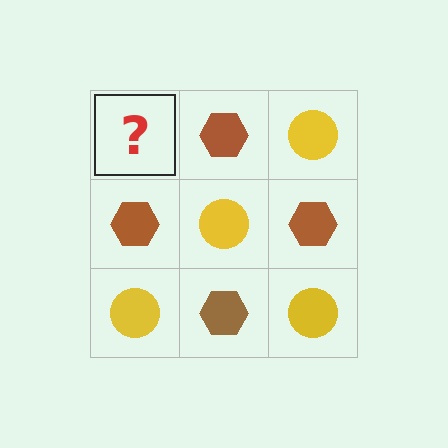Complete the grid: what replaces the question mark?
The question mark should be replaced with a yellow circle.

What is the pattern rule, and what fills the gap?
The rule is that it alternates yellow circle and brown hexagon in a checkerboard pattern. The gap should be filled with a yellow circle.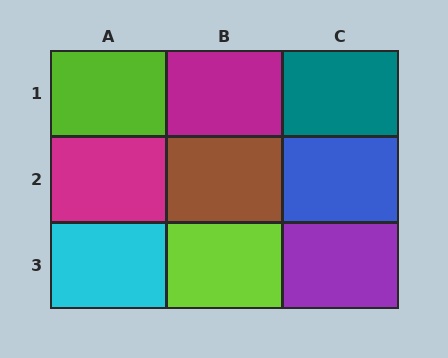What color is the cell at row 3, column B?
Lime.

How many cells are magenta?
2 cells are magenta.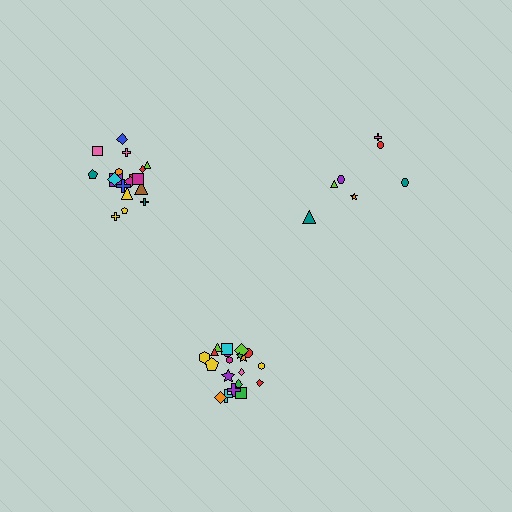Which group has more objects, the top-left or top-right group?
The top-left group.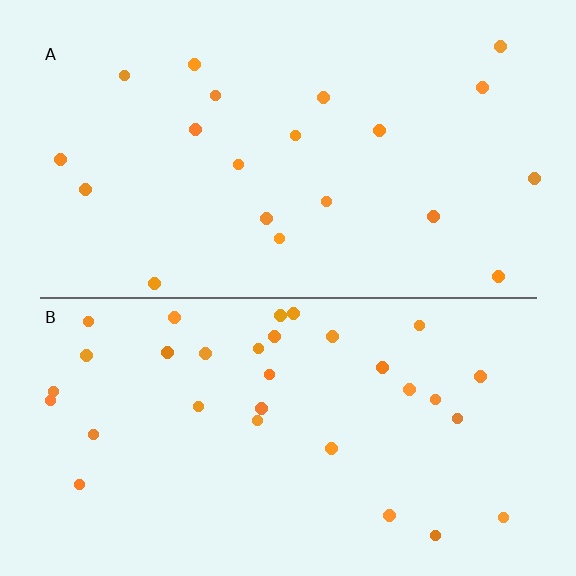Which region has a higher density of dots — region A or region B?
B (the bottom).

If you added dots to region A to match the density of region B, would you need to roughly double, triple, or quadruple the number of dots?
Approximately double.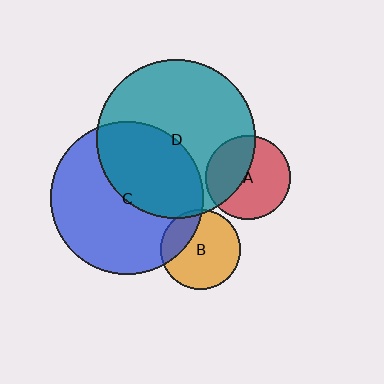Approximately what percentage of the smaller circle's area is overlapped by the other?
Approximately 25%.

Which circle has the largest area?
Circle D (teal).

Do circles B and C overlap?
Yes.